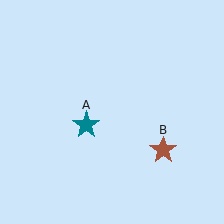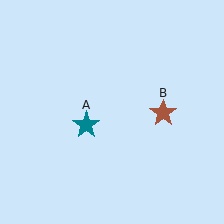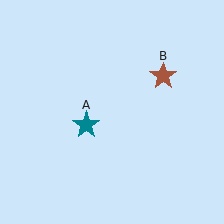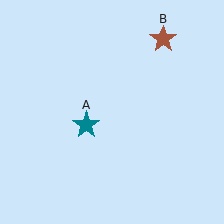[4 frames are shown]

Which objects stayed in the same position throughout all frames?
Teal star (object A) remained stationary.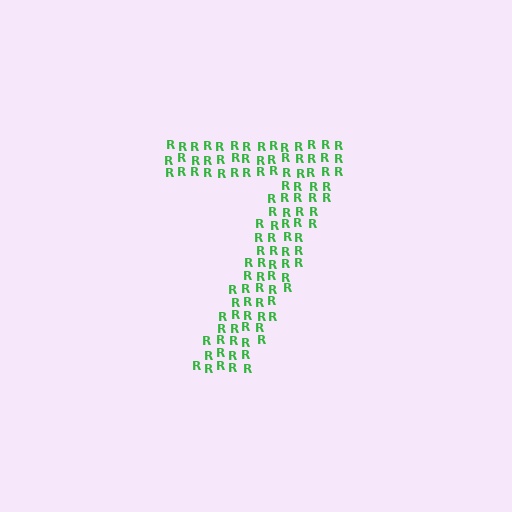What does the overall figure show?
The overall figure shows the digit 7.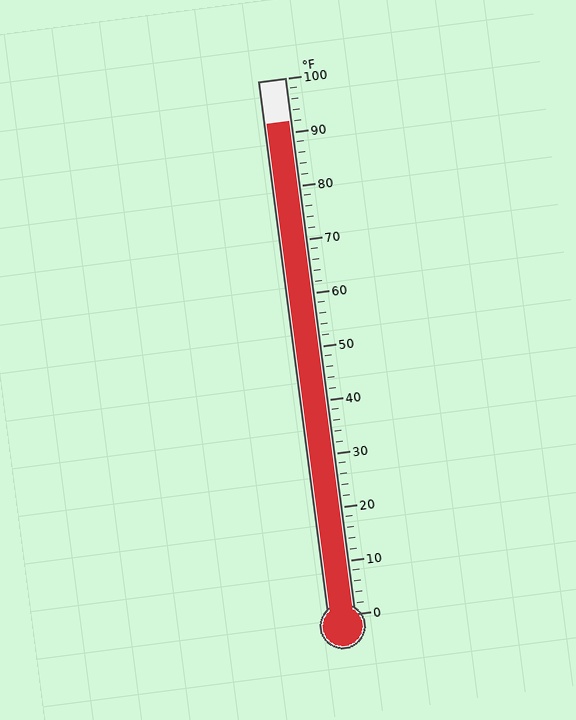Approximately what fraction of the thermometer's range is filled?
The thermometer is filled to approximately 90% of its range.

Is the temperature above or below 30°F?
The temperature is above 30°F.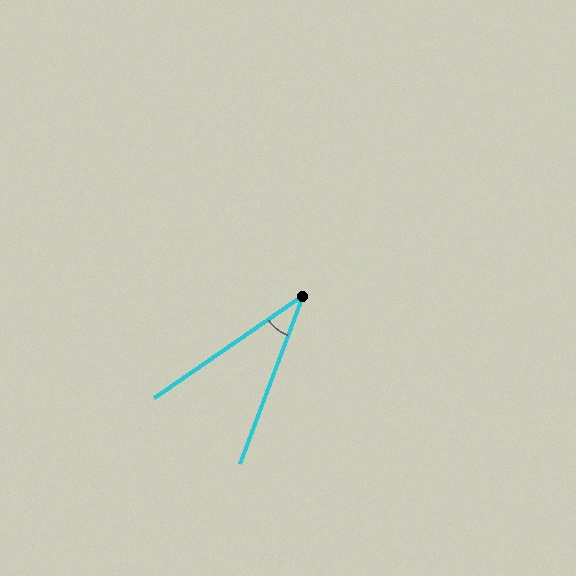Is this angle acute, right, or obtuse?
It is acute.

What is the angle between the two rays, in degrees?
Approximately 35 degrees.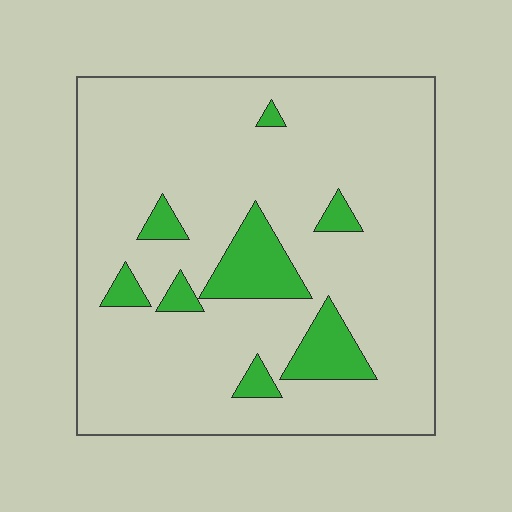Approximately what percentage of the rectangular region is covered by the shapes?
Approximately 15%.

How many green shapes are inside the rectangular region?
8.